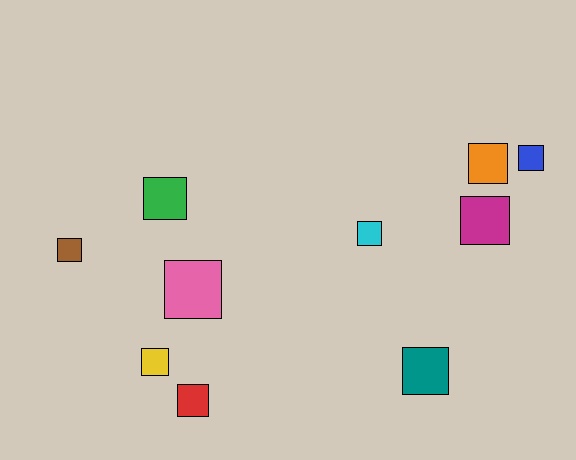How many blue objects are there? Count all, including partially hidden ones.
There is 1 blue object.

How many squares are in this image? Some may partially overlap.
There are 10 squares.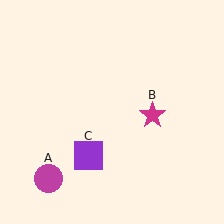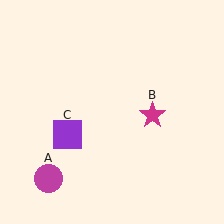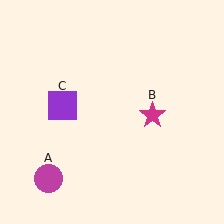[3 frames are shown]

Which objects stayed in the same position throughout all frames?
Magenta circle (object A) and magenta star (object B) remained stationary.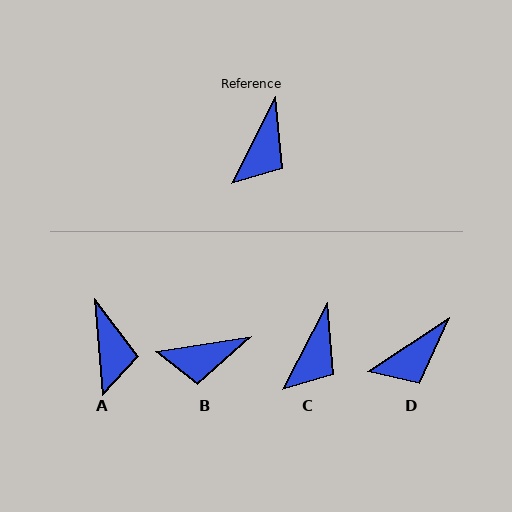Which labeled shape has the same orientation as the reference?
C.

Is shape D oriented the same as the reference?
No, it is off by about 30 degrees.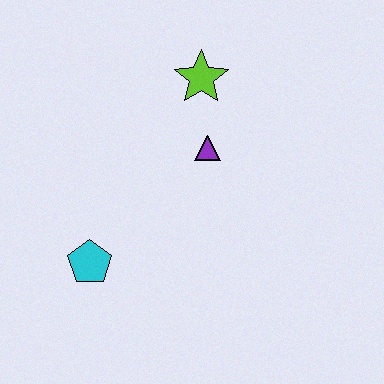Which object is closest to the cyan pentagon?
The purple triangle is closest to the cyan pentagon.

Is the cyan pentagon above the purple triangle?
No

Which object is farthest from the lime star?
The cyan pentagon is farthest from the lime star.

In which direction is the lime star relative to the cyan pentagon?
The lime star is above the cyan pentagon.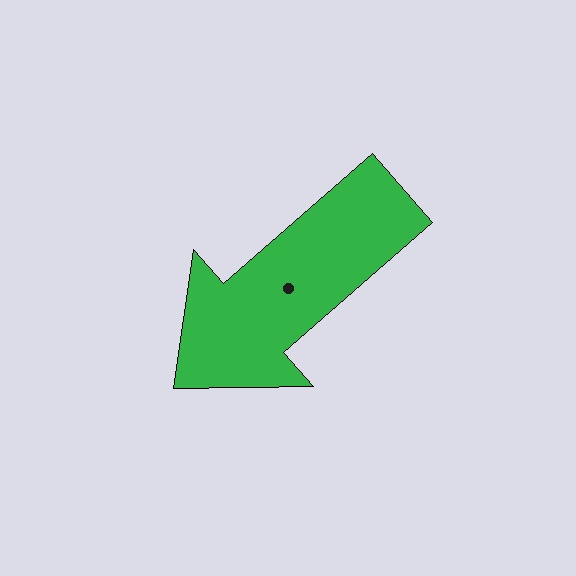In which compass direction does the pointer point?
Southwest.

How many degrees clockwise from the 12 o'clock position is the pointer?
Approximately 229 degrees.